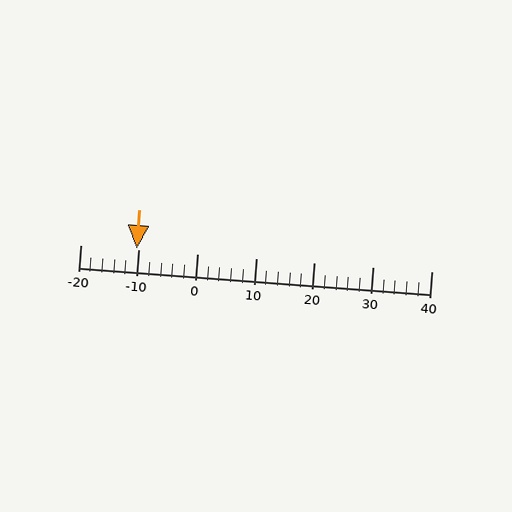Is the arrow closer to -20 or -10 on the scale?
The arrow is closer to -10.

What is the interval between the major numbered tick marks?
The major tick marks are spaced 10 units apart.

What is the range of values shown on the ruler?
The ruler shows values from -20 to 40.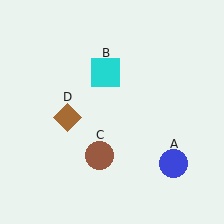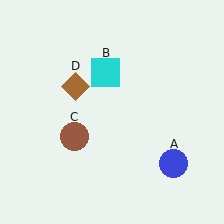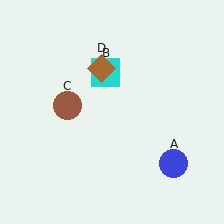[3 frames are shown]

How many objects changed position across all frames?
2 objects changed position: brown circle (object C), brown diamond (object D).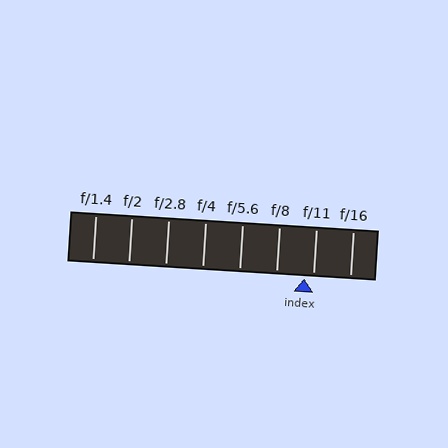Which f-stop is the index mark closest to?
The index mark is closest to f/11.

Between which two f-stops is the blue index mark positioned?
The index mark is between f/8 and f/11.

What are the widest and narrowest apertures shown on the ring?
The widest aperture shown is f/1.4 and the narrowest is f/16.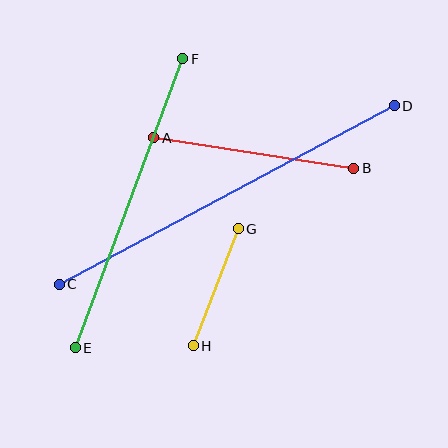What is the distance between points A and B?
The distance is approximately 202 pixels.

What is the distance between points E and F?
The distance is approximately 309 pixels.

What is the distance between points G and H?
The distance is approximately 126 pixels.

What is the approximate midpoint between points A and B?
The midpoint is at approximately (254, 153) pixels.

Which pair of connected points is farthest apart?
Points C and D are farthest apart.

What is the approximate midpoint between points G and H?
The midpoint is at approximately (216, 287) pixels.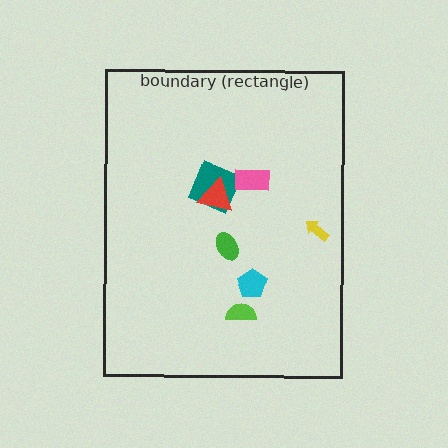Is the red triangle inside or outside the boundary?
Inside.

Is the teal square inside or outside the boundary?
Inside.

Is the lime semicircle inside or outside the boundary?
Inside.